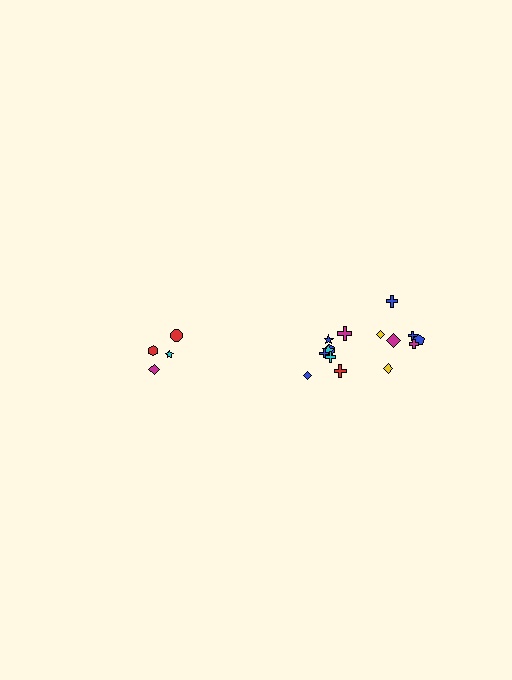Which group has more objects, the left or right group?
The right group.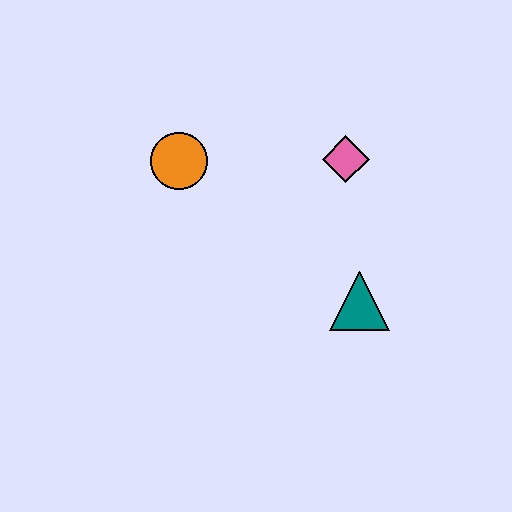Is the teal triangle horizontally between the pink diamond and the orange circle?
No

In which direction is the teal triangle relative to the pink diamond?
The teal triangle is below the pink diamond.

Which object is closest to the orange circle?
The pink diamond is closest to the orange circle.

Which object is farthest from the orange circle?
The teal triangle is farthest from the orange circle.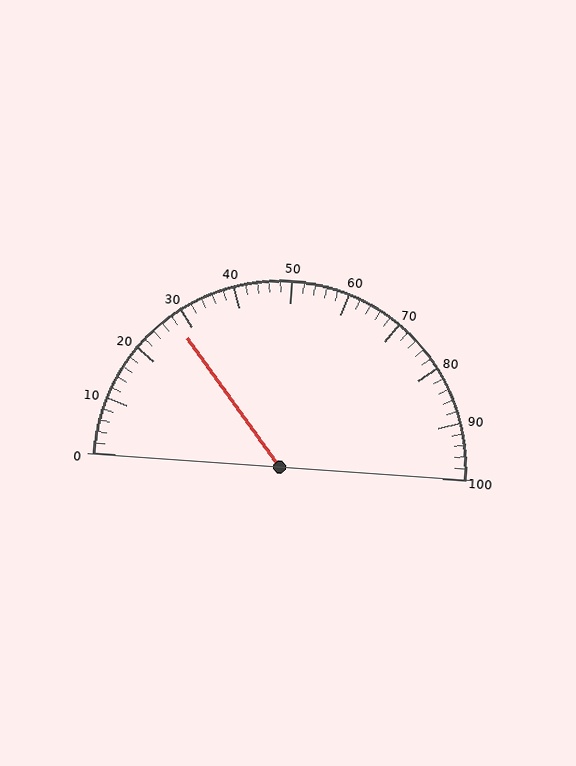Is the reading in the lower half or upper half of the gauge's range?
The reading is in the lower half of the range (0 to 100).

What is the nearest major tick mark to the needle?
The nearest major tick mark is 30.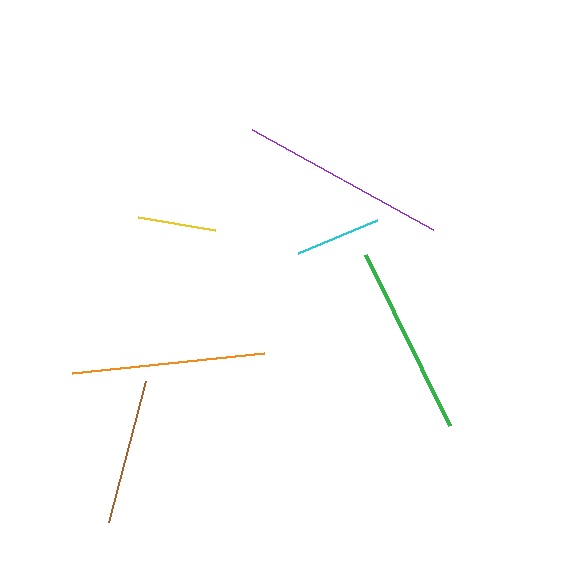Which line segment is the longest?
The purple line is the longest at approximately 207 pixels.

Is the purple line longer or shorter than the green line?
The purple line is longer than the green line.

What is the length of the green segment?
The green segment is approximately 191 pixels long.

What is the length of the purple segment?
The purple segment is approximately 207 pixels long.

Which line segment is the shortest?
The yellow line is the shortest at approximately 78 pixels.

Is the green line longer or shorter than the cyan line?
The green line is longer than the cyan line.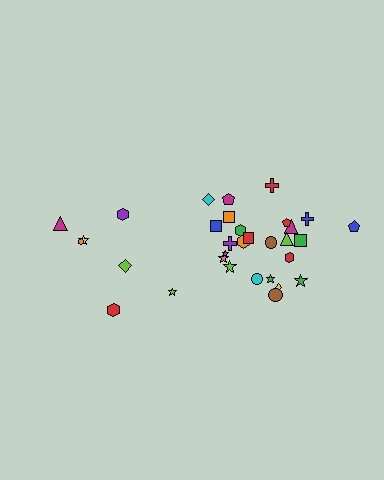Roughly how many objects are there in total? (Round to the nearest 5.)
Roughly 30 objects in total.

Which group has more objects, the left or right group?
The right group.